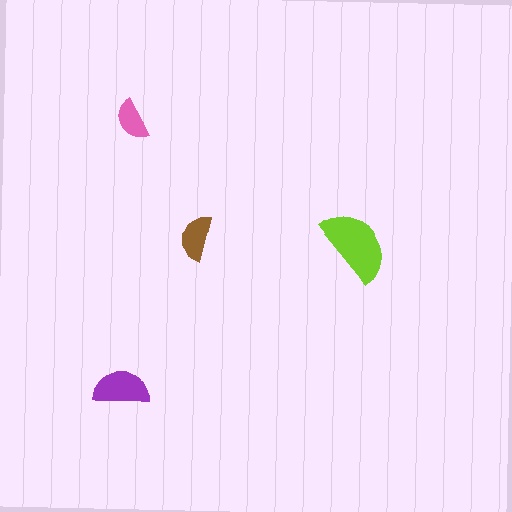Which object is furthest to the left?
The purple semicircle is leftmost.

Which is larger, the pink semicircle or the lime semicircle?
The lime one.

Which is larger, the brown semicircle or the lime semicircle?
The lime one.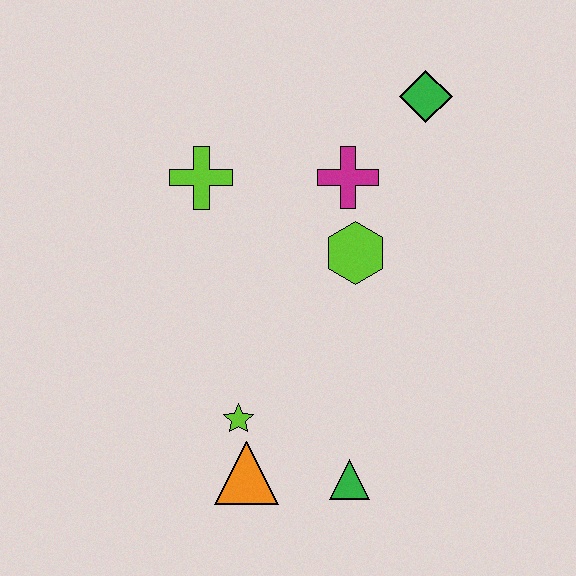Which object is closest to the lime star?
The orange triangle is closest to the lime star.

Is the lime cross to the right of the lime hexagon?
No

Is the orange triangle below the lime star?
Yes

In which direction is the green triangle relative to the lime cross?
The green triangle is below the lime cross.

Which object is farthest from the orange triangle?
The green diamond is farthest from the orange triangle.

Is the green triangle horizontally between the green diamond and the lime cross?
Yes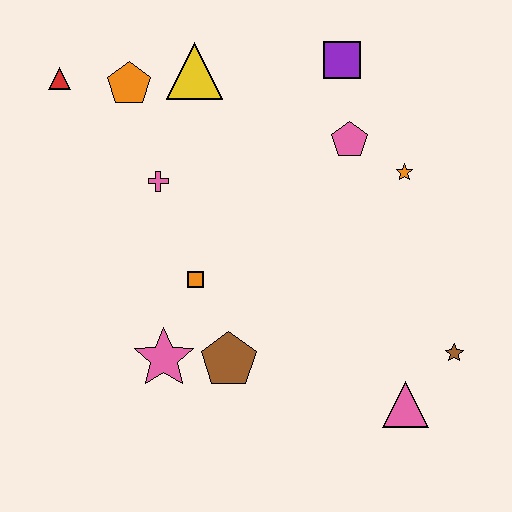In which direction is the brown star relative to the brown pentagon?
The brown star is to the right of the brown pentagon.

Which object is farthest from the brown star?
The red triangle is farthest from the brown star.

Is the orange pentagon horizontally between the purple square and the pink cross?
No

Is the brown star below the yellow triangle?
Yes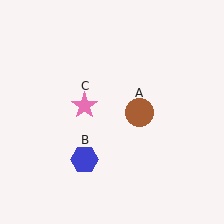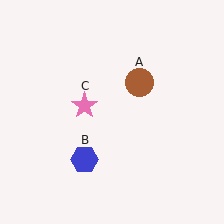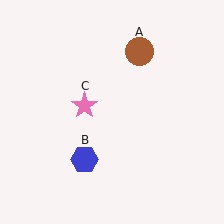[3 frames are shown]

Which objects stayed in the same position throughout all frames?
Blue hexagon (object B) and pink star (object C) remained stationary.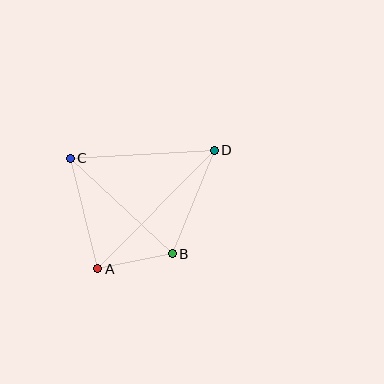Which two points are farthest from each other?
Points A and D are farthest from each other.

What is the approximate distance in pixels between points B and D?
The distance between B and D is approximately 112 pixels.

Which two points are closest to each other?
Points A and B are closest to each other.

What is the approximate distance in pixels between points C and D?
The distance between C and D is approximately 144 pixels.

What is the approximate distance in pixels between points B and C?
The distance between B and C is approximately 140 pixels.